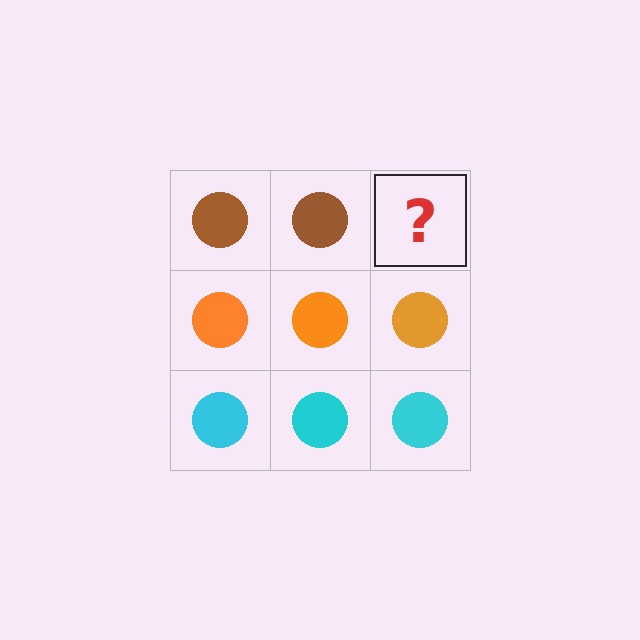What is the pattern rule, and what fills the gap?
The rule is that each row has a consistent color. The gap should be filled with a brown circle.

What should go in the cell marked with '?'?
The missing cell should contain a brown circle.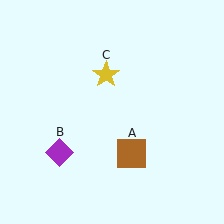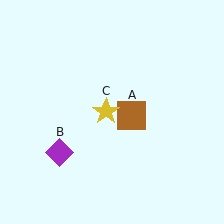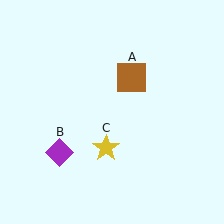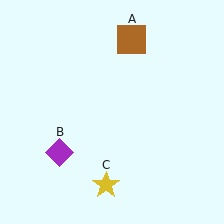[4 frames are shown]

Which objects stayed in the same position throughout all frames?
Purple diamond (object B) remained stationary.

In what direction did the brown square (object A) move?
The brown square (object A) moved up.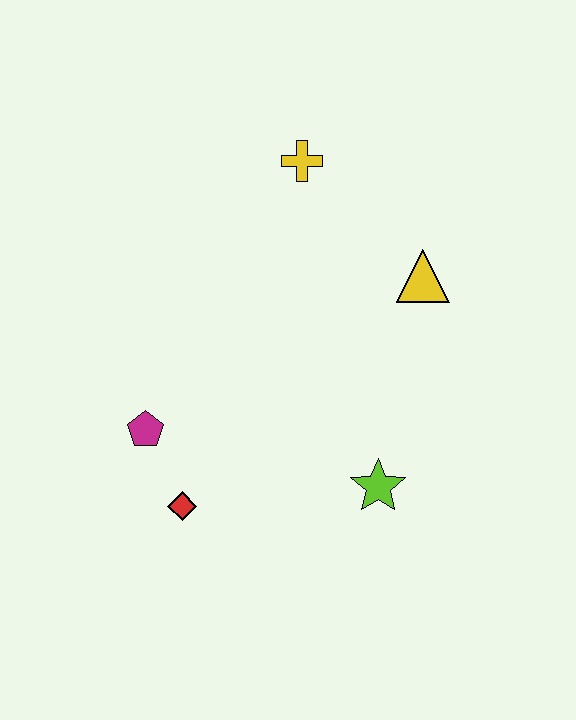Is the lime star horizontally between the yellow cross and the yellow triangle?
Yes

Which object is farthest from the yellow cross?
The red diamond is farthest from the yellow cross.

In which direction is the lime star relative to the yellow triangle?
The lime star is below the yellow triangle.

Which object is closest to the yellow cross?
The yellow triangle is closest to the yellow cross.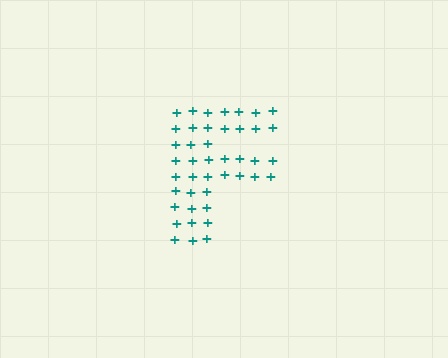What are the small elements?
The small elements are plus signs.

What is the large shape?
The large shape is the letter F.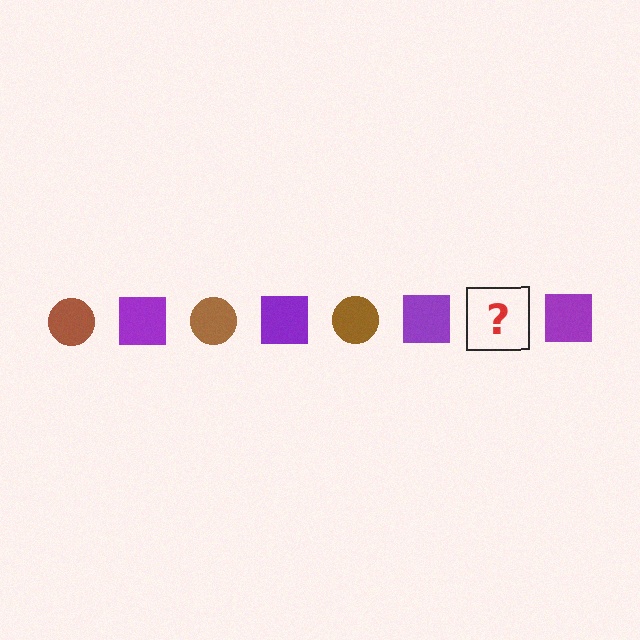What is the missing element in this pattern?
The missing element is a brown circle.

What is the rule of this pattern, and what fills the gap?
The rule is that the pattern alternates between brown circle and purple square. The gap should be filled with a brown circle.